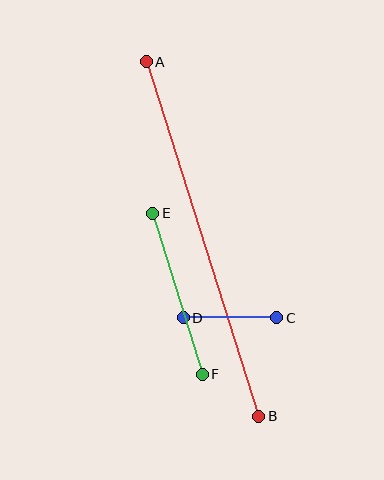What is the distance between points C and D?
The distance is approximately 94 pixels.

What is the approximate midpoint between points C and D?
The midpoint is at approximately (230, 318) pixels.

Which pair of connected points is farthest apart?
Points A and B are farthest apart.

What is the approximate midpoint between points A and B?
The midpoint is at approximately (202, 239) pixels.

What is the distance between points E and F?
The distance is approximately 168 pixels.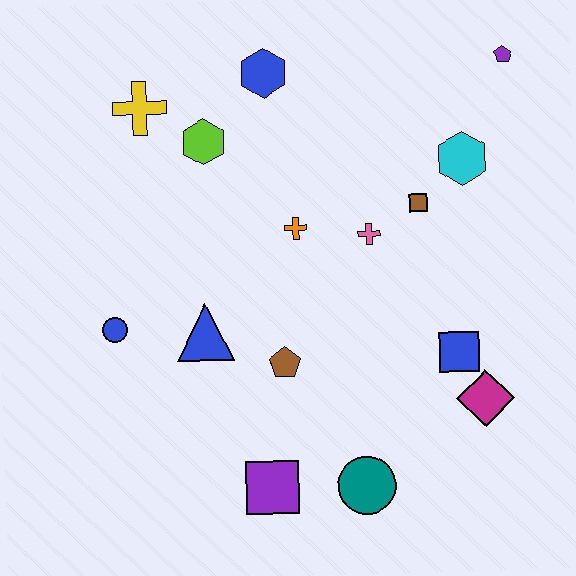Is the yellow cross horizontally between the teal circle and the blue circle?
Yes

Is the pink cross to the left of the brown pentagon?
No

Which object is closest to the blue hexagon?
The lime hexagon is closest to the blue hexagon.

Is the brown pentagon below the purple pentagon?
Yes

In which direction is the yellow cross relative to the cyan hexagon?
The yellow cross is to the left of the cyan hexagon.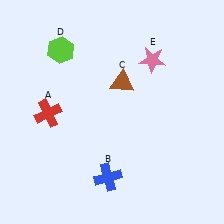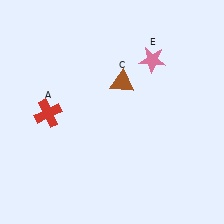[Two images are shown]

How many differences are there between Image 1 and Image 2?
There are 2 differences between the two images.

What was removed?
The lime hexagon (D), the blue cross (B) were removed in Image 2.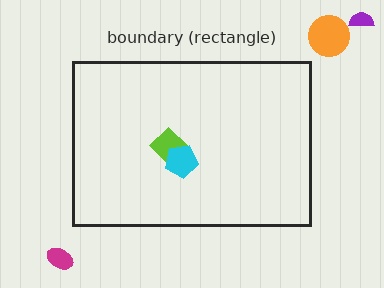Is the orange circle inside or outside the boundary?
Outside.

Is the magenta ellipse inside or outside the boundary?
Outside.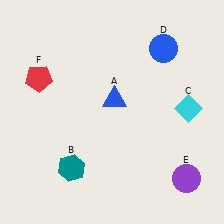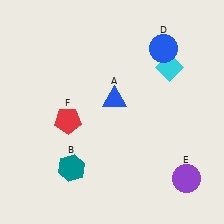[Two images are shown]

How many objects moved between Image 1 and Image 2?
2 objects moved between the two images.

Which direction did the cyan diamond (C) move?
The cyan diamond (C) moved up.